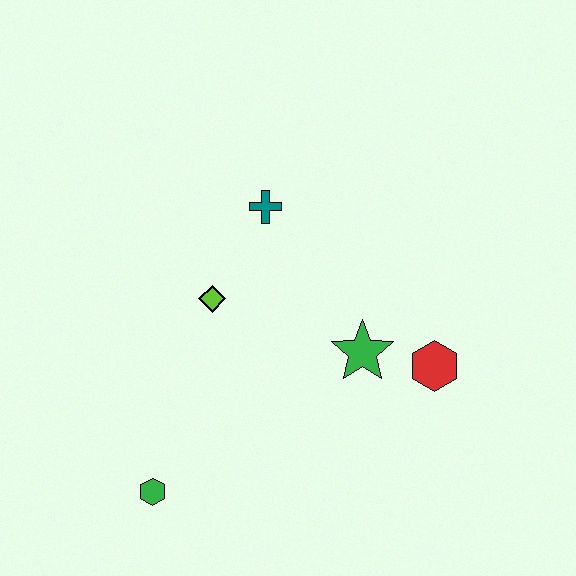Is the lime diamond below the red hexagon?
No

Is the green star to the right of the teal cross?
Yes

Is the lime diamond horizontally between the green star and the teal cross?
No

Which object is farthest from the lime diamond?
The red hexagon is farthest from the lime diamond.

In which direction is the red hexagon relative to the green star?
The red hexagon is to the right of the green star.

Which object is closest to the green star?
The red hexagon is closest to the green star.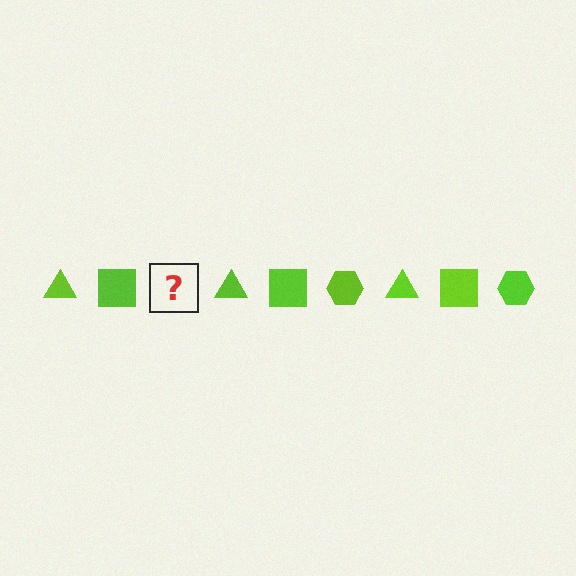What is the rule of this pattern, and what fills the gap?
The rule is that the pattern cycles through triangle, square, hexagon shapes in lime. The gap should be filled with a lime hexagon.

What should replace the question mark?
The question mark should be replaced with a lime hexagon.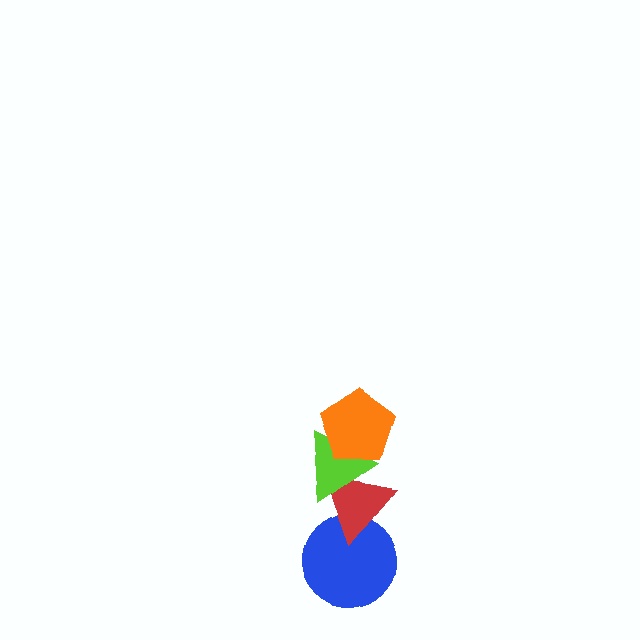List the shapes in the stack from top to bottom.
From top to bottom: the orange pentagon, the lime triangle, the red triangle, the blue circle.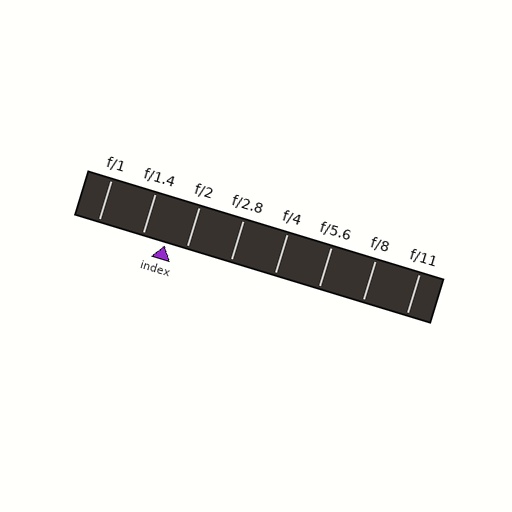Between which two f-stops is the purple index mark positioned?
The index mark is between f/1.4 and f/2.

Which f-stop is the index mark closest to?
The index mark is closest to f/2.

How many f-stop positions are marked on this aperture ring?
There are 8 f-stop positions marked.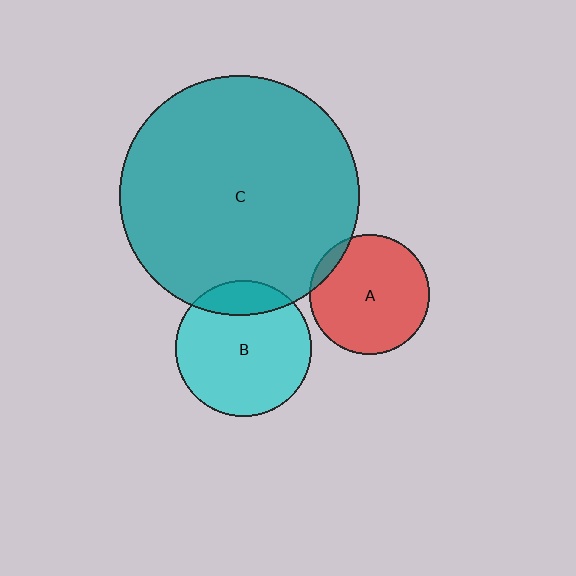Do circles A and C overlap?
Yes.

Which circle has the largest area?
Circle C (teal).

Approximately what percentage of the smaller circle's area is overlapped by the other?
Approximately 5%.